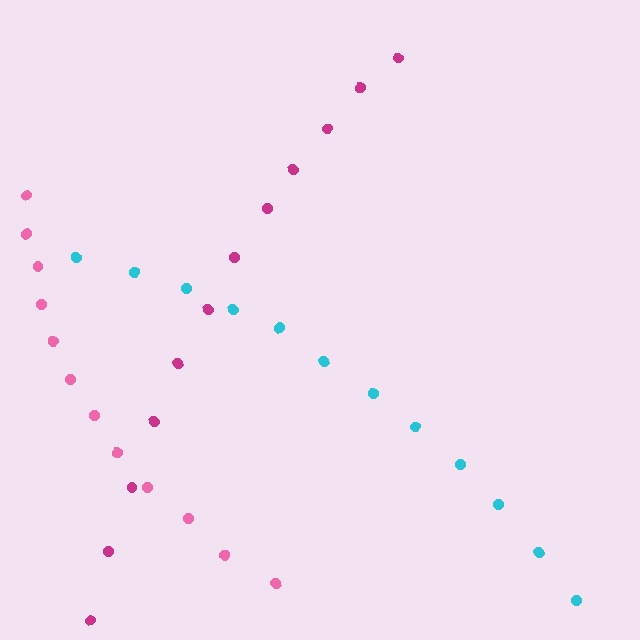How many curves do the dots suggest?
There are 3 distinct paths.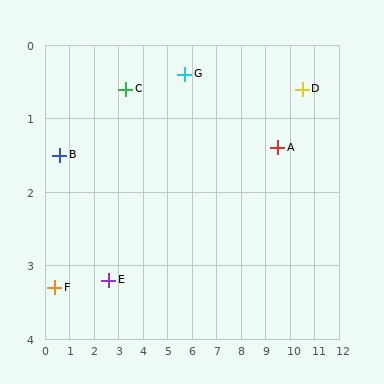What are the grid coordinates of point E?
Point E is at approximately (2.6, 3.2).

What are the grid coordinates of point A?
Point A is at approximately (9.5, 1.4).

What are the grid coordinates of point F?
Point F is at approximately (0.4, 3.3).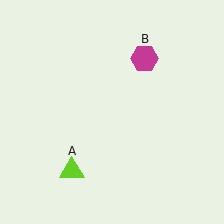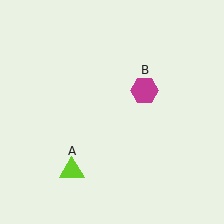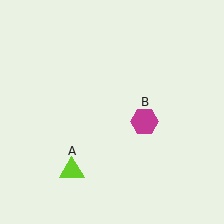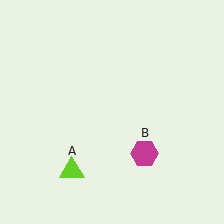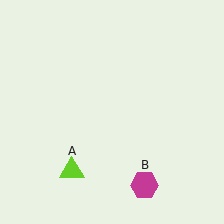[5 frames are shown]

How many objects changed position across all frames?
1 object changed position: magenta hexagon (object B).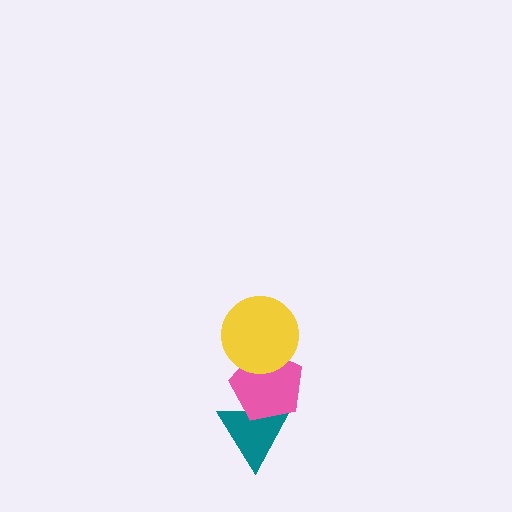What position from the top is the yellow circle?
The yellow circle is 1st from the top.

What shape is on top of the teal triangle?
The pink pentagon is on top of the teal triangle.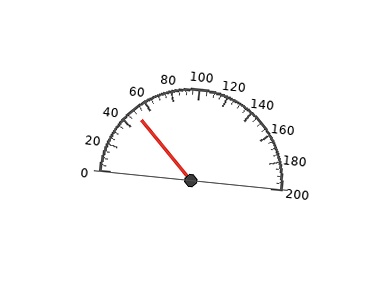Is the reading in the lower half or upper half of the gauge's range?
The reading is in the lower half of the range (0 to 200).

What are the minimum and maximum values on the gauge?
The gauge ranges from 0 to 200.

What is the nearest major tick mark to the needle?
The nearest major tick mark is 40.